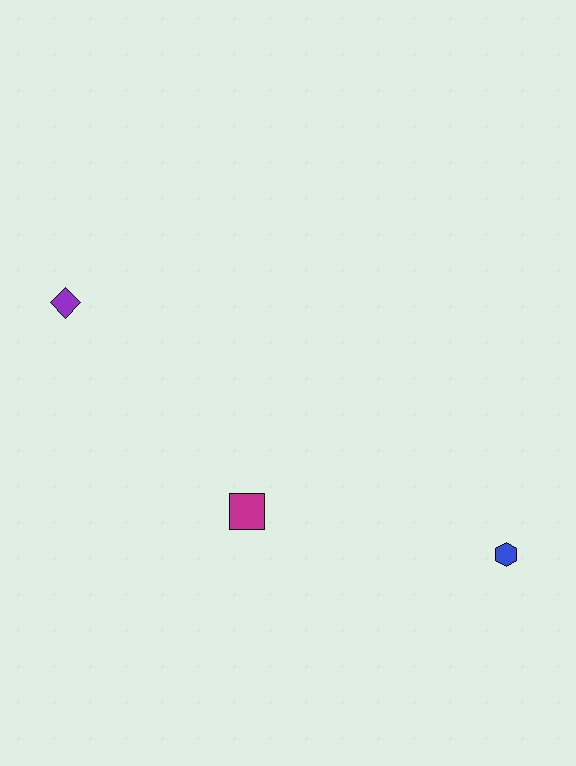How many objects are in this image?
There are 3 objects.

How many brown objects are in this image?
There are no brown objects.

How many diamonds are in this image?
There is 1 diamond.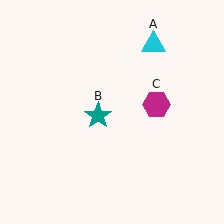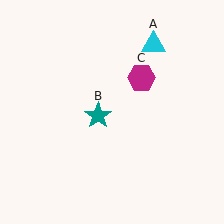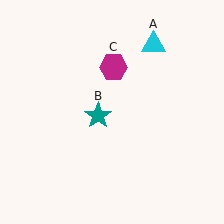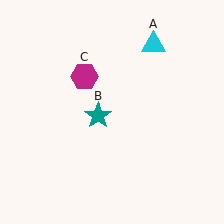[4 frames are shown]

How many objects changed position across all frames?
1 object changed position: magenta hexagon (object C).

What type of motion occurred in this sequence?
The magenta hexagon (object C) rotated counterclockwise around the center of the scene.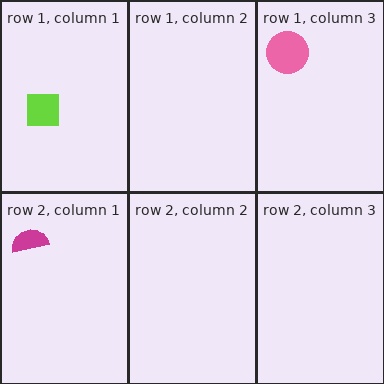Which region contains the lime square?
The row 1, column 1 region.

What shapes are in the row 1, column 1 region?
The lime square.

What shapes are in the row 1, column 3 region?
The pink circle.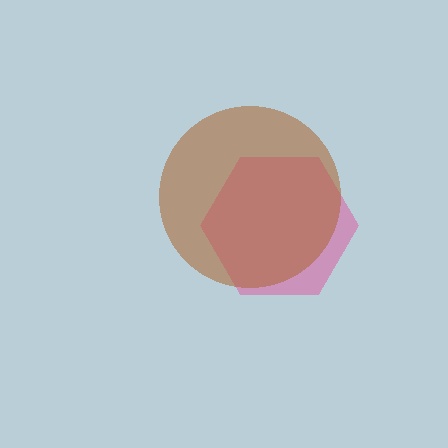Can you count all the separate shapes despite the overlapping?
Yes, there are 2 separate shapes.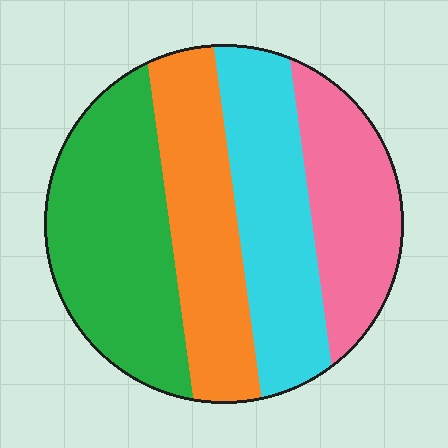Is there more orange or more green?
Green.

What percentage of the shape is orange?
Orange covers about 25% of the shape.